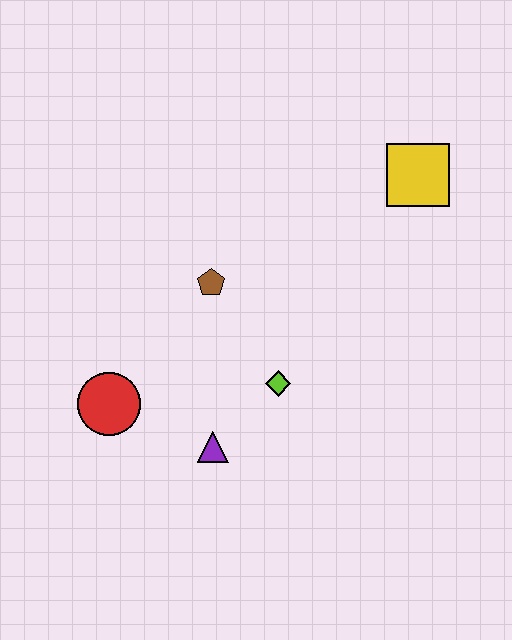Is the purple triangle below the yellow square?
Yes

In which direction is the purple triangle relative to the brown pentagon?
The purple triangle is below the brown pentagon.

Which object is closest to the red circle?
The purple triangle is closest to the red circle.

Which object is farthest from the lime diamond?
The yellow square is farthest from the lime diamond.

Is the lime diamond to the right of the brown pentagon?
Yes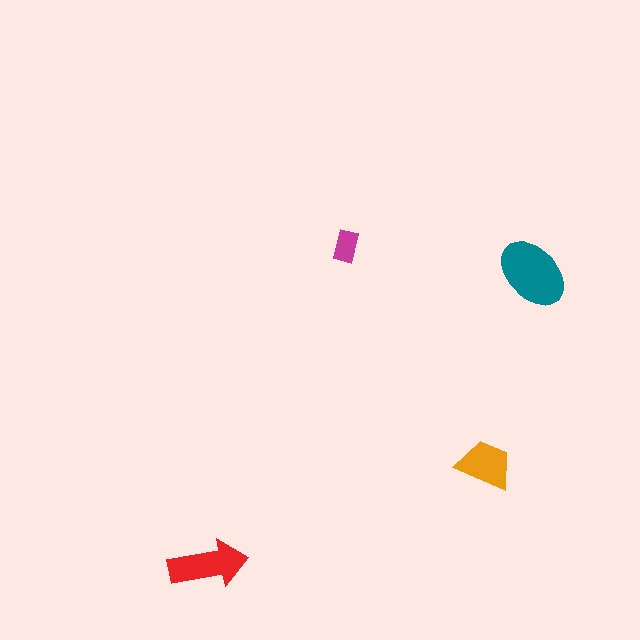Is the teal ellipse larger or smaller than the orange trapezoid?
Larger.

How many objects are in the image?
There are 4 objects in the image.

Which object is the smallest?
The magenta rectangle.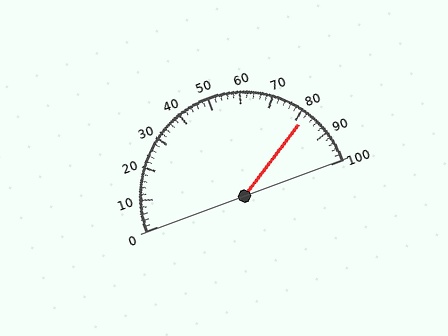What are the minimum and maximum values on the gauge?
The gauge ranges from 0 to 100.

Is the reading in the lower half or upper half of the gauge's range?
The reading is in the upper half of the range (0 to 100).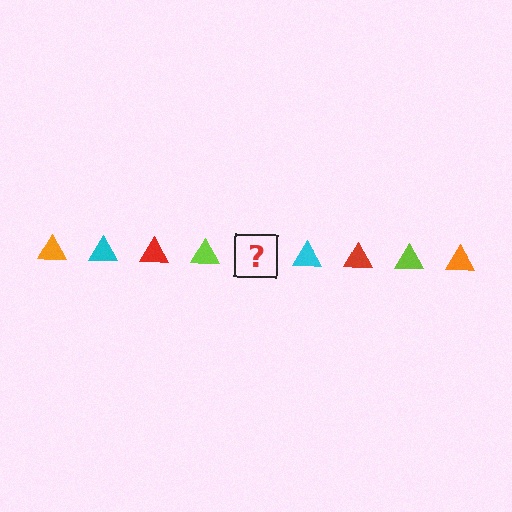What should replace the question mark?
The question mark should be replaced with an orange triangle.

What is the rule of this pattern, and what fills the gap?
The rule is that the pattern cycles through orange, cyan, red, lime triangles. The gap should be filled with an orange triangle.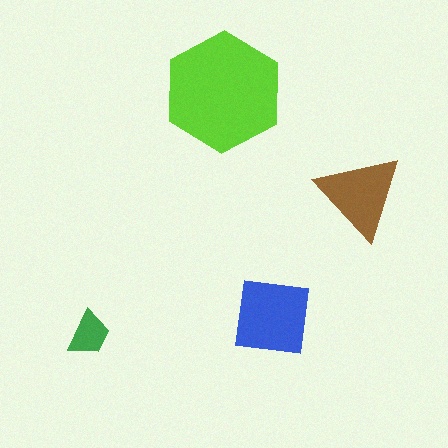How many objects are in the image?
There are 4 objects in the image.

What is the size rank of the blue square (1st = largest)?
2nd.